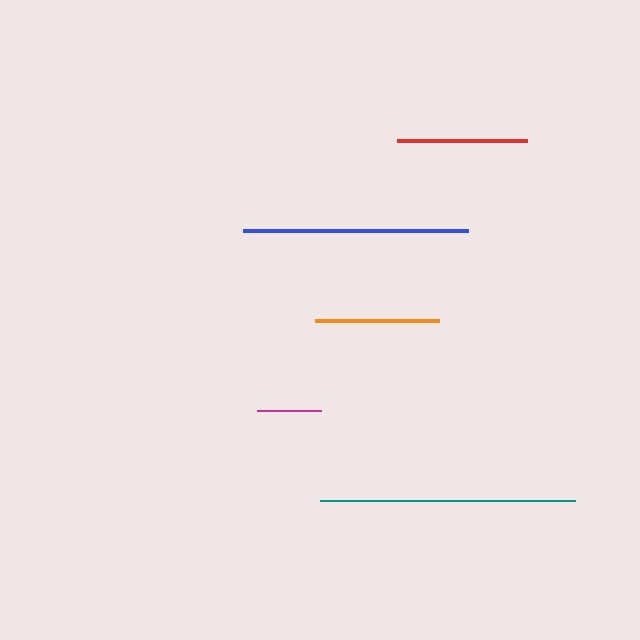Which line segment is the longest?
The teal line is the longest at approximately 255 pixels.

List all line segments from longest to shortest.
From longest to shortest: teal, blue, red, orange, magenta.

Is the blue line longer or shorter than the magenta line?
The blue line is longer than the magenta line.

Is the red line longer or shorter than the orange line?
The red line is longer than the orange line.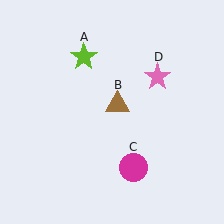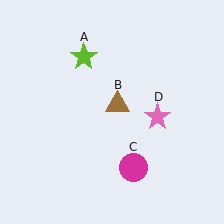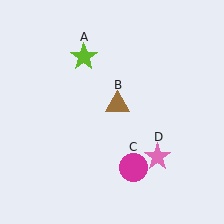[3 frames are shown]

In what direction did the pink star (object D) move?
The pink star (object D) moved down.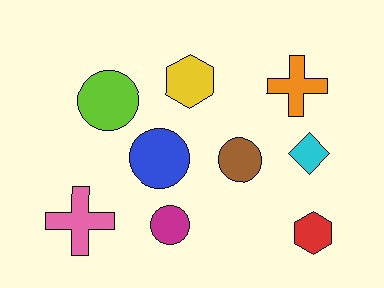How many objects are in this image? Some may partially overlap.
There are 9 objects.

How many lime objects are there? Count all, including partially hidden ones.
There is 1 lime object.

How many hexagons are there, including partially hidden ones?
There are 2 hexagons.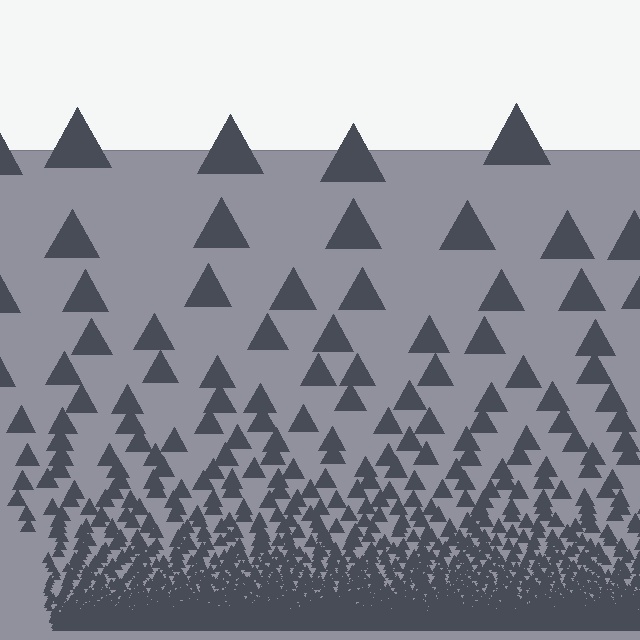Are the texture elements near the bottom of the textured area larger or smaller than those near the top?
Smaller. The gradient is inverted — elements near the bottom are smaller and denser.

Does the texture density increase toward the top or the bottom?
Density increases toward the bottom.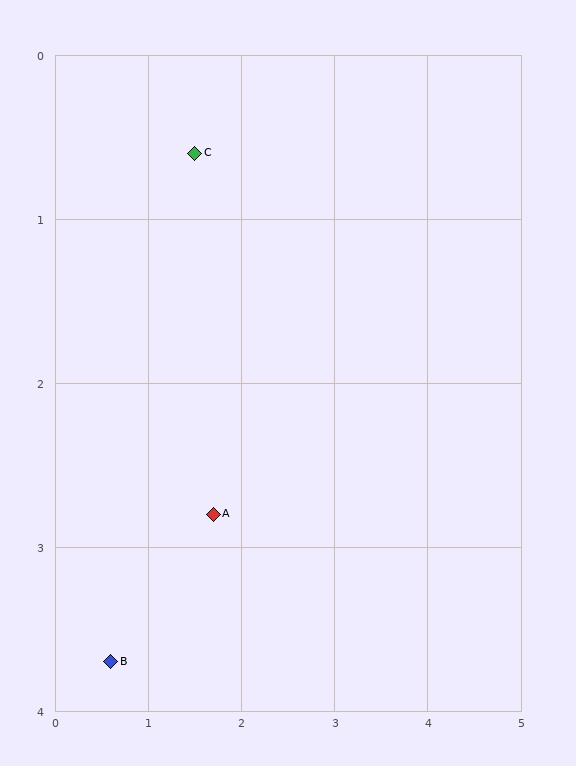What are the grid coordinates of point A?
Point A is at approximately (1.7, 2.8).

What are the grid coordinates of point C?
Point C is at approximately (1.5, 0.6).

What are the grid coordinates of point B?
Point B is at approximately (0.6, 3.7).